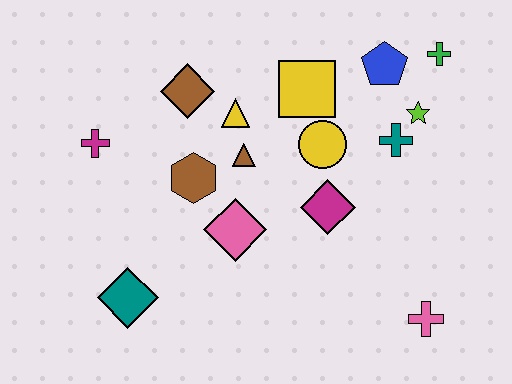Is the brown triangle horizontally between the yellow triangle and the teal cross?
Yes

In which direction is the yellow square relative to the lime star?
The yellow square is to the left of the lime star.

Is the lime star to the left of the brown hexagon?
No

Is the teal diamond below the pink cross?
No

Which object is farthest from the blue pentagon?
The teal diamond is farthest from the blue pentagon.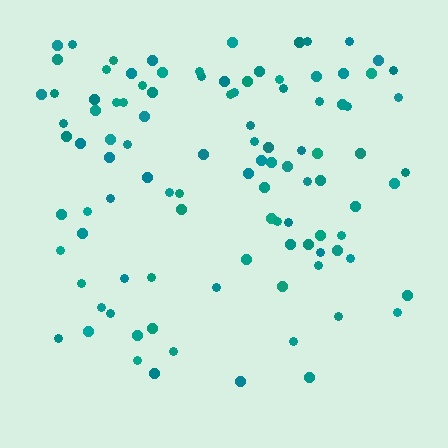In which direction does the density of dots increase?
From bottom to top, with the top side densest.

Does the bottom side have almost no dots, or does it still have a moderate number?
Still a moderate number, just noticeably fewer than the top.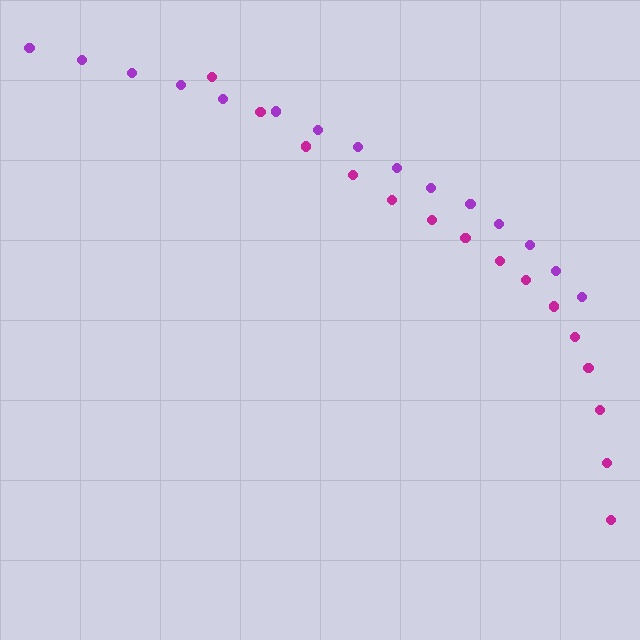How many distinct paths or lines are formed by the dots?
There are 2 distinct paths.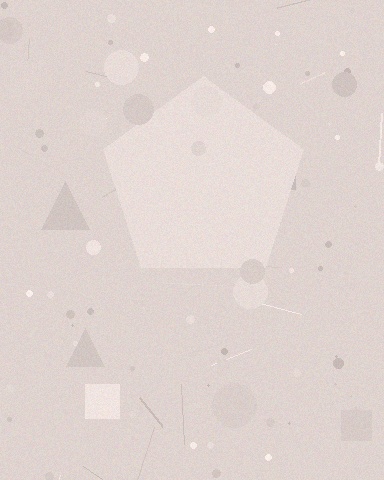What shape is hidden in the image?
A pentagon is hidden in the image.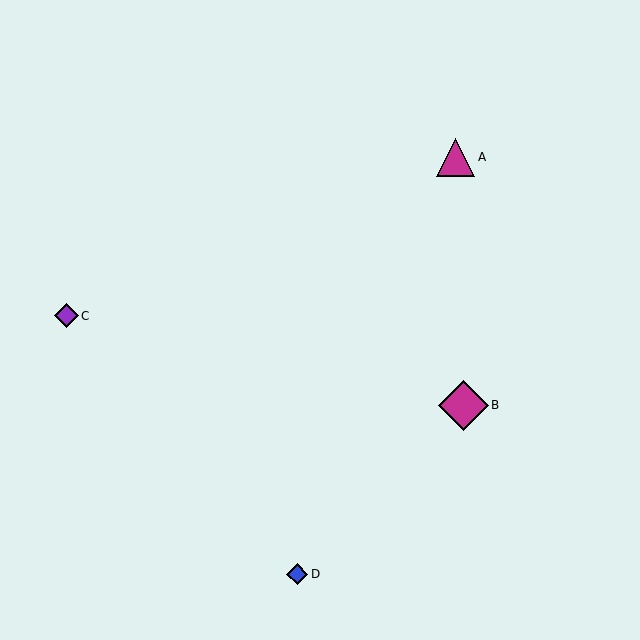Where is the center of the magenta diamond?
The center of the magenta diamond is at (463, 405).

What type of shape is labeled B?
Shape B is a magenta diamond.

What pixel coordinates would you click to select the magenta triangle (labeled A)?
Click at (456, 157) to select the magenta triangle A.